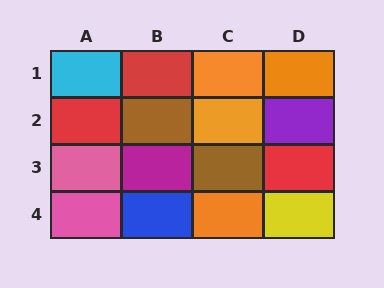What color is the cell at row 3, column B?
Magenta.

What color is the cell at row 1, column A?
Cyan.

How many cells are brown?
2 cells are brown.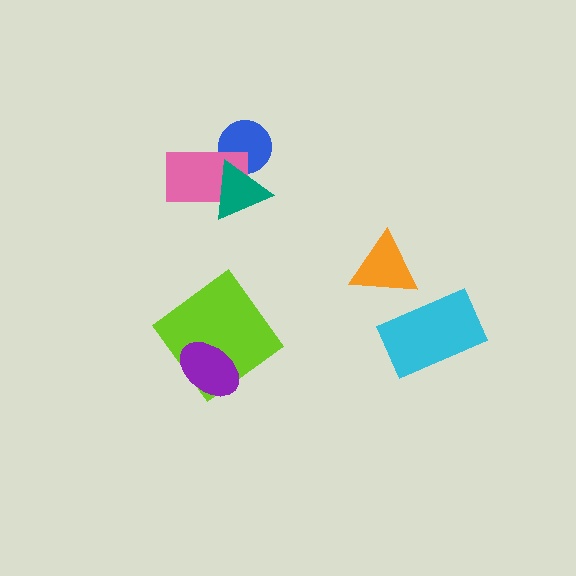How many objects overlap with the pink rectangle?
2 objects overlap with the pink rectangle.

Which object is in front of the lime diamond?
The purple ellipse is in front of the lime diamond.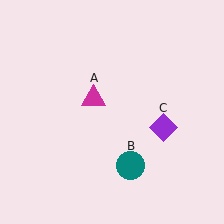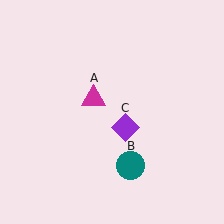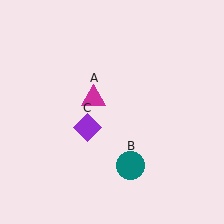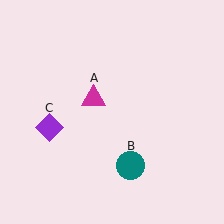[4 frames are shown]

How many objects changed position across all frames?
1 object changed position: purple diamond (object C).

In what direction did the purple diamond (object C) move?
The purple diamond (object C) moved left.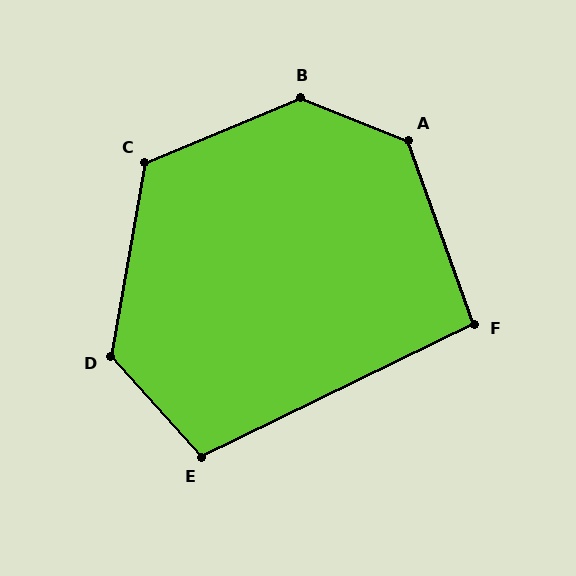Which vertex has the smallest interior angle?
F, at approximately 96 degrees.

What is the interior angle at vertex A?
Approximately 131 degrees (obtuse).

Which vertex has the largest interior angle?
B, at approximately 136 degrees.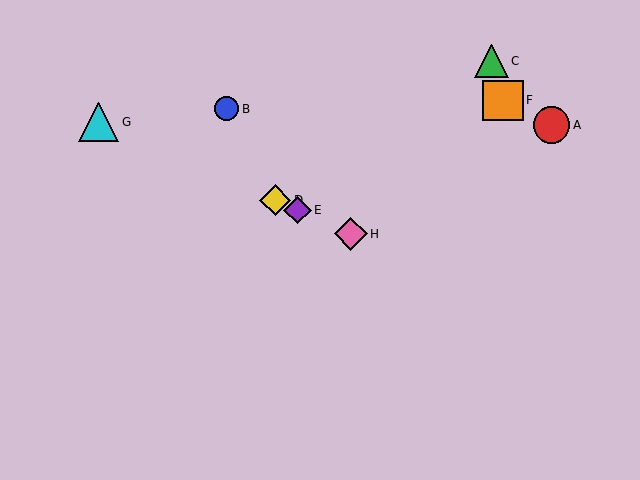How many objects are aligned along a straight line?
4 objects (D, E, G, H) are aligned along a straight line.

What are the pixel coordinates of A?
Object A is at (551, 125).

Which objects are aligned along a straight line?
Objects D, E, G, H are aligned along a straight line.